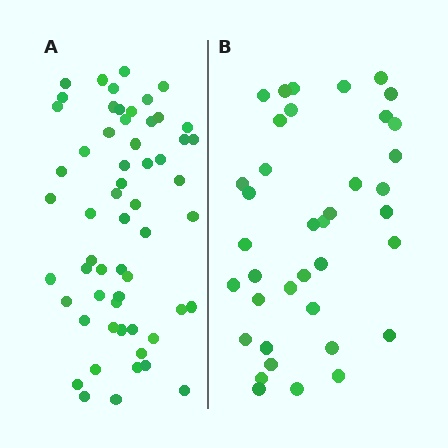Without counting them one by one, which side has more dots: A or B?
Region A (the left region) has more dots.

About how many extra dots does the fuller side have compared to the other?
Region A has approximately 20 more dots than region B.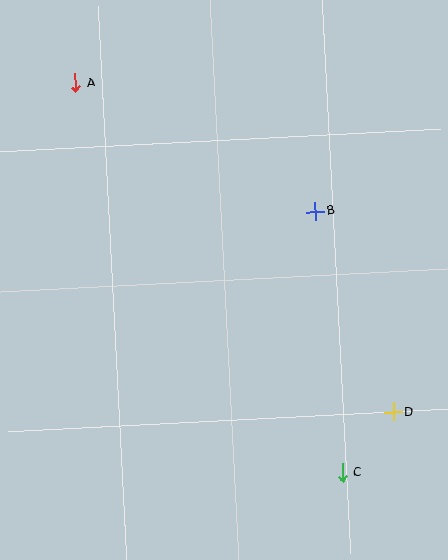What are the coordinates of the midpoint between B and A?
The midpoint between B and A is at (195, 147).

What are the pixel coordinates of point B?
Point B is at (316, 211).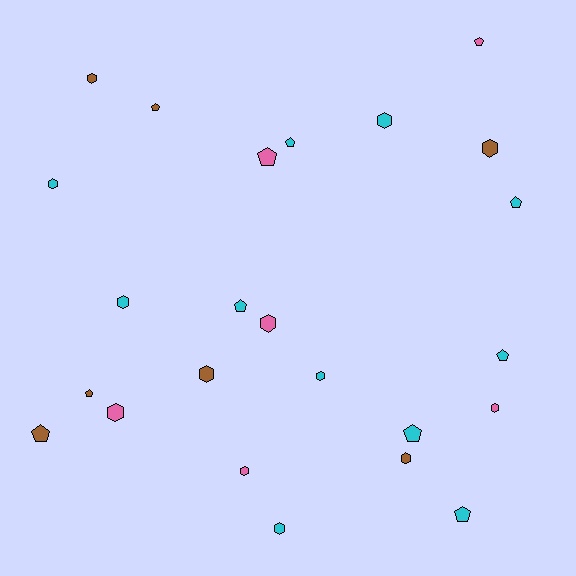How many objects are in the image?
There are 24 objects.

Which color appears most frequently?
Cyan, with 11 objects.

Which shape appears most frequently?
Hexagon, with 13 objects.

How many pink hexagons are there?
There are 4 pink hexagons.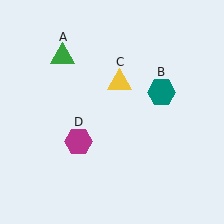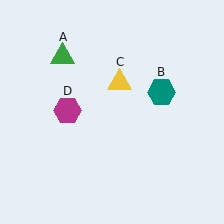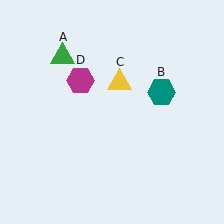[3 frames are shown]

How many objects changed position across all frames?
1 object changed position: magenta hexagon (object D).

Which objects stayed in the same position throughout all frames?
Green triangle (object A) and teal hexagon (object B) and yellow triangle (object C) remained stationary.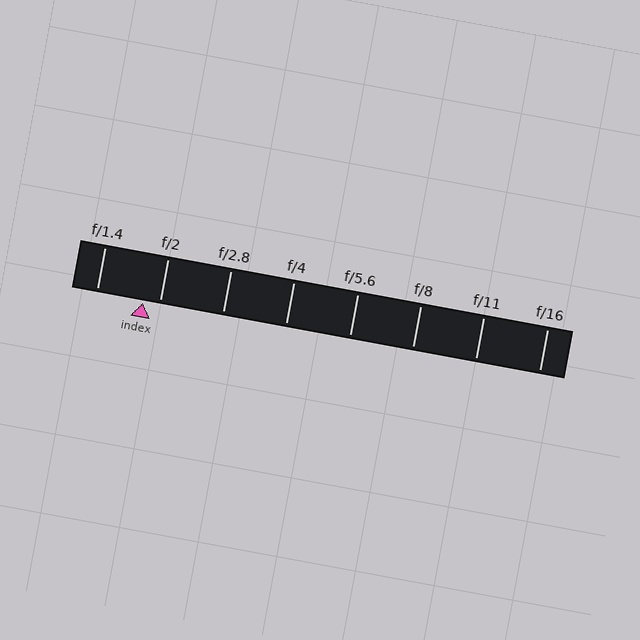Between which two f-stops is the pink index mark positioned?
The index mark is between f/1.4 and f/2.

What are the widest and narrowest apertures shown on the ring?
The widest aperture shown is f/1.4 and the narrowest is f/16.